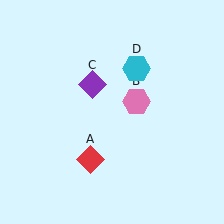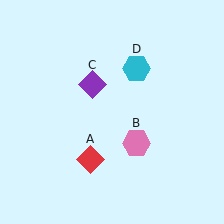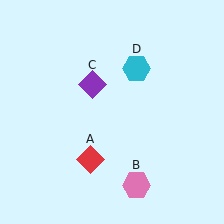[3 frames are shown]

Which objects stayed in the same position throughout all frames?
Red diamond (object A) and purple diamond (object C) and cyan hexagon (object D) remained stationary.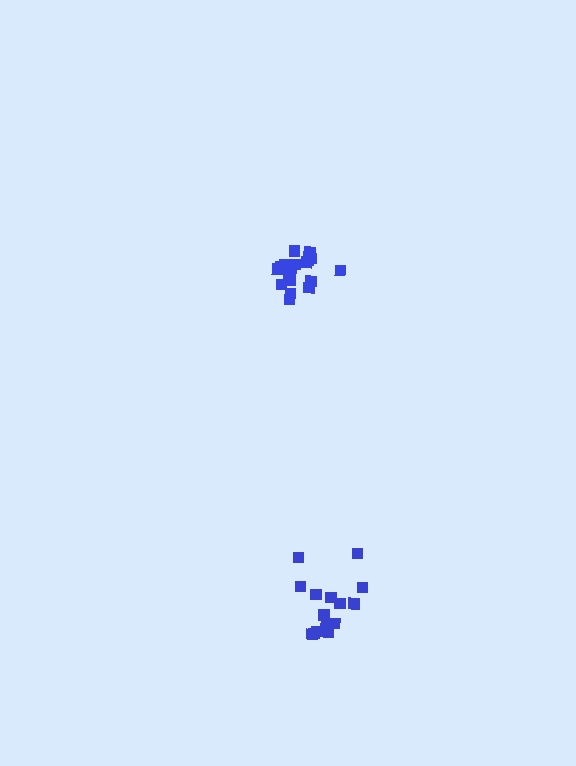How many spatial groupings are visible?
There are 2 spatial groupings.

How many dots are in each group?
Group 1: 19 dots, Group 2: 15 dots (34 total).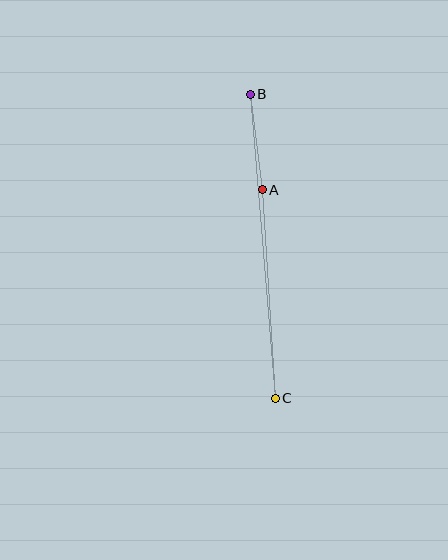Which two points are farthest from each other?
Points B and C are farthest from each other.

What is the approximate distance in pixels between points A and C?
The distance between A and C is approximately 209 pixels.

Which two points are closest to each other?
Points A and B are closest to each other.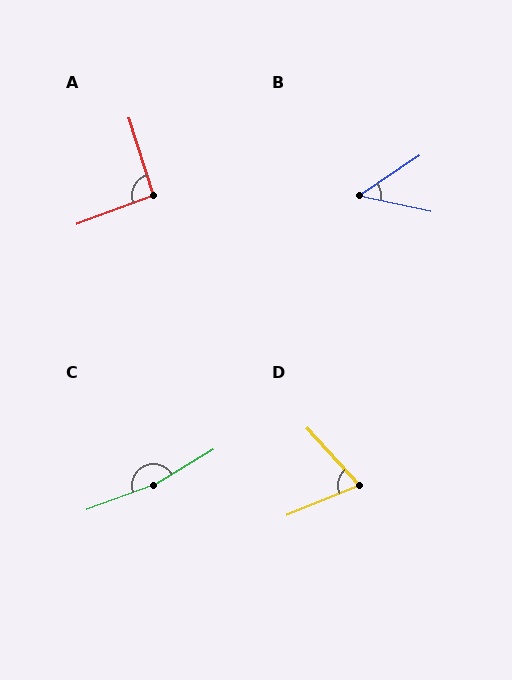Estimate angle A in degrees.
Approximately 93 degrees.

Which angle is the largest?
C, at approximately 169 degrees.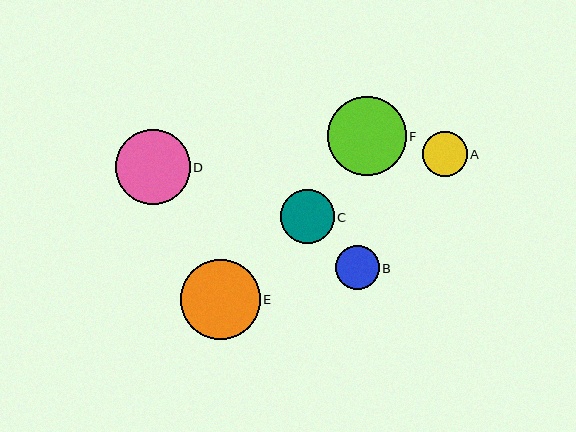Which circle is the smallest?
Circle B is the smallest with a size of approximately 44 pixels.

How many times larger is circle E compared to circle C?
Circle E is approximately 1.5 times the size of circle C.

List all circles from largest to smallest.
From largest to smallest: E, F, D, C, A, B.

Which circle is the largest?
Circle E is the largest with a size of approximately 80 pixels.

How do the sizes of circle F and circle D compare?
Circle F and circle D are approximately the same size.